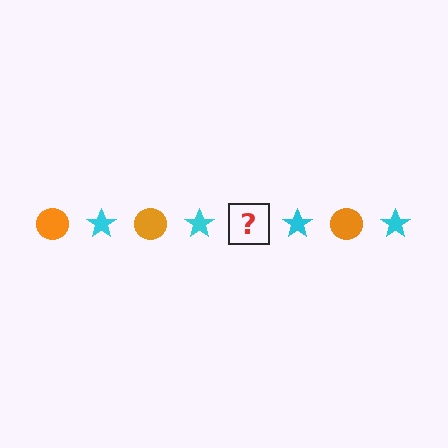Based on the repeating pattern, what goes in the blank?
The blank should be an orange circle.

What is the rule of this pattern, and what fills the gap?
The rule is that the pattern alternates between orange circle and cyan star. The gap should be filled with an orange circle.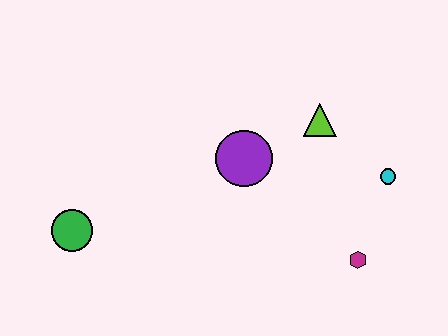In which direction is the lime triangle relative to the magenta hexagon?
The lime triangle is above the magenta hexagon.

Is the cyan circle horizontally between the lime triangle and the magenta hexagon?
No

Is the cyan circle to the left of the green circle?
No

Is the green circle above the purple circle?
No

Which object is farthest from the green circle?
The cyan circle is farthest from the green circle.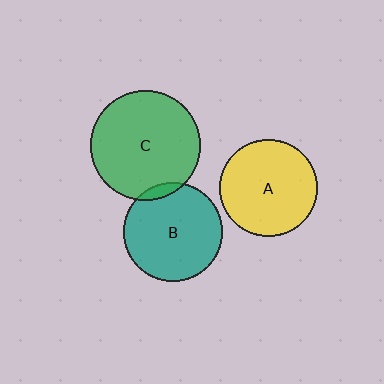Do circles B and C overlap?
Yes.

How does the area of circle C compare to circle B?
Approximately 1.2 times.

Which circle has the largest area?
Circle C (green).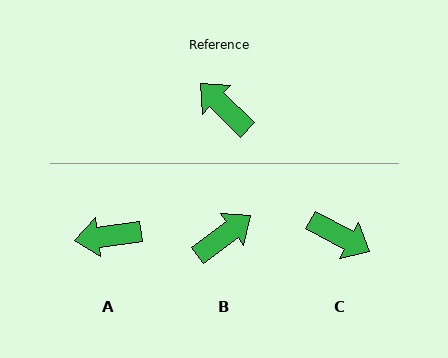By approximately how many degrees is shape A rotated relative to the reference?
Approximately 52 degrees counter-clockwise.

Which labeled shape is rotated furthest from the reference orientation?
C, about 164 degrees away.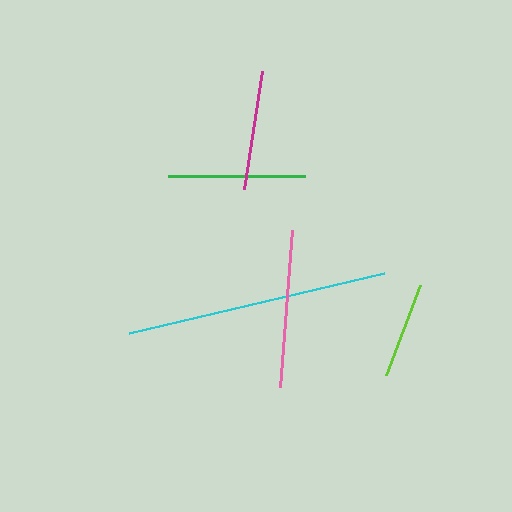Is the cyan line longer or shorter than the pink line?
The cyan line is longer than the pink line.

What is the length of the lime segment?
The lime segment is approximately 96 pixels long.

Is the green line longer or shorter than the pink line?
The pink line is longer than the green line.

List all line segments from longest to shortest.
From longest to shortest: cyan, pink, green, magenta, lime.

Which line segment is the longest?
The cyan line is the longest at approximately 262 pixels.